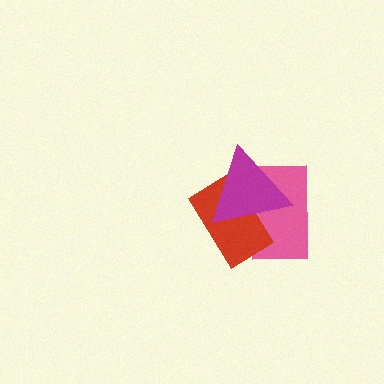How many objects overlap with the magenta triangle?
2 objects overlap with the magenta triangle.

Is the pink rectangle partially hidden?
Yes, it is partially covered by another shape.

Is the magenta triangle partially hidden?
No, no other shape covers it.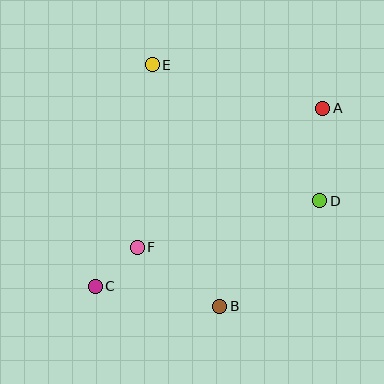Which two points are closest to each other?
Points C and F are closest to each other.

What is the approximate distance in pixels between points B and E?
The distance between B and E is approximately 251 pixels.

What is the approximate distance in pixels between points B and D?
The distance between B and D is approximately 145 pixels.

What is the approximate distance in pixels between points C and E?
The distance between C and E is approximately 229 pixels.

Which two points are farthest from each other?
Points A and C are farthest from each other.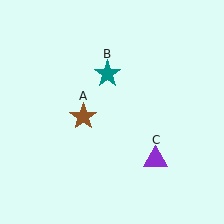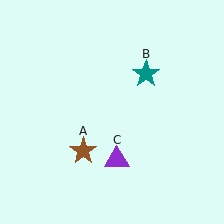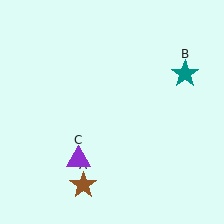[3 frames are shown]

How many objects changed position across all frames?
3 objects changed position: brown star (object A), teal star (object B), purple triangle (object C).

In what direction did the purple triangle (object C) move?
The purple triangle (object C) moved left.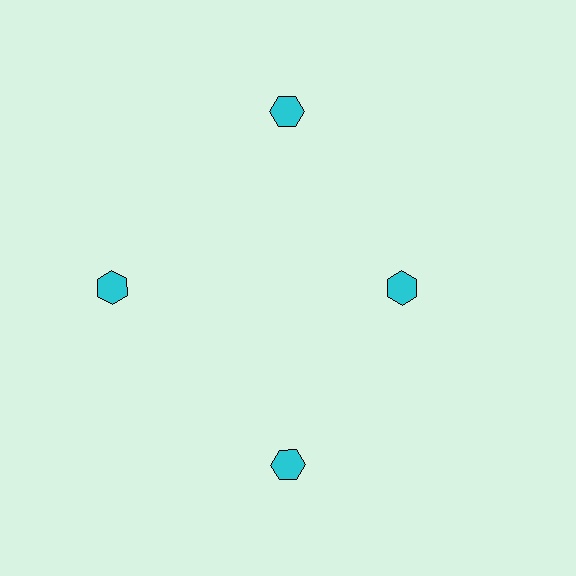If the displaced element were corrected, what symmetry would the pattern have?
It would have 4-fold rotational symmetry — the pattern would map onto itself every 90 degrees.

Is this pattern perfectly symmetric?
No. The 4 cyan hexagons are arranged in a ring, but one element near the 3 o'clock position is pulled inward toward the center, breaking the 4-fold rotational symmetry.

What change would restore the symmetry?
The symmetry would be restored by moving it outward, back onto the ring so that all 4 hexagons sit at equal angles and equal distance from the center.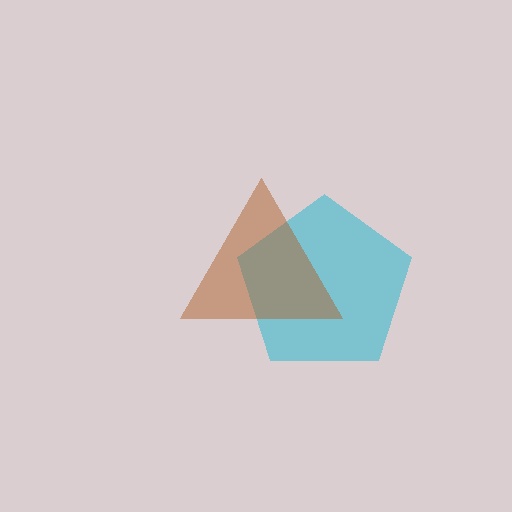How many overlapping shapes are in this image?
There are 2 overlapping shapes in the image.